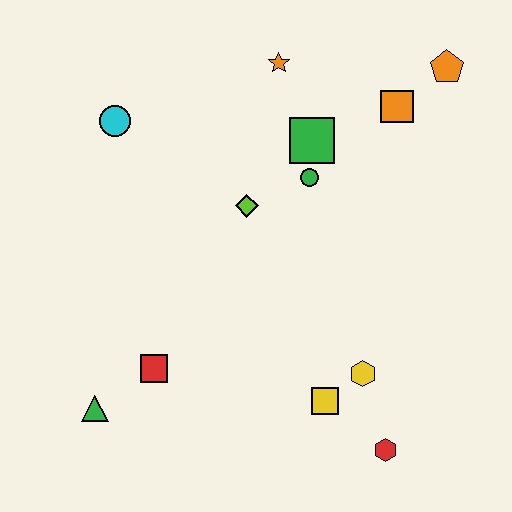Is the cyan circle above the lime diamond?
Yes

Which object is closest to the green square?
The green circle is closest to the green square.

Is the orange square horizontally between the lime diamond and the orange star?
No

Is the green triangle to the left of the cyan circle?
Yes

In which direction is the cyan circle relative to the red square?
The cyan circle is above the red square.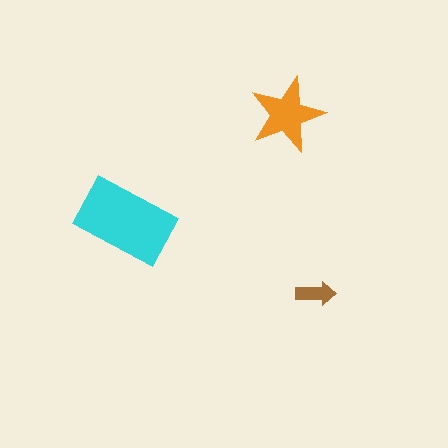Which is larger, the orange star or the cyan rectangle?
The cyan rectangle.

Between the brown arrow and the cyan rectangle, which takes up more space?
The cyan rectangle.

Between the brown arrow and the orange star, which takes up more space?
The orange star.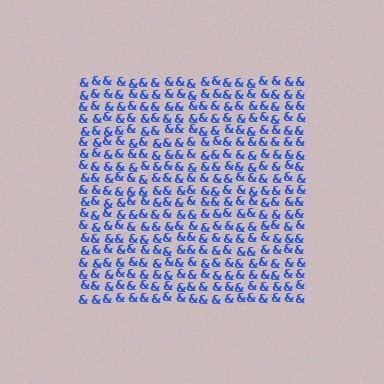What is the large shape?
The large shape is a square.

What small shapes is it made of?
It is made of small ampersands.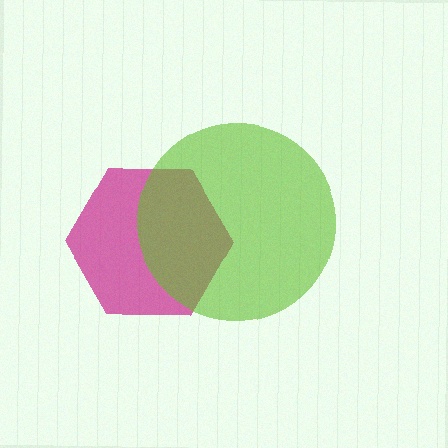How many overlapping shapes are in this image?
There are 2 overlapping shapes in the image.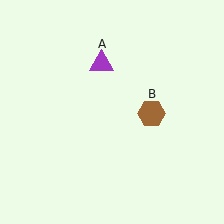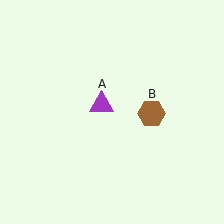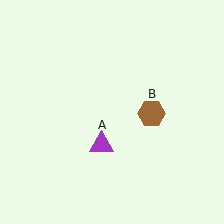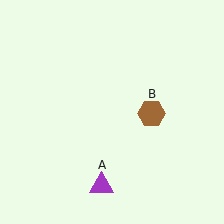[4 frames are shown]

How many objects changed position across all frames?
1 object changed position: purple triangle (object A).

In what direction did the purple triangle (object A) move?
The purple triangle (object A) moved down.